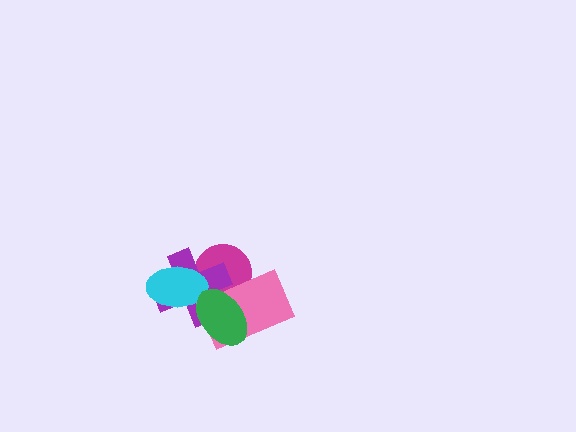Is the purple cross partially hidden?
Yes, it is partially covered by another shape.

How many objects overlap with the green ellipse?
4 objects overlap with the green ellipse.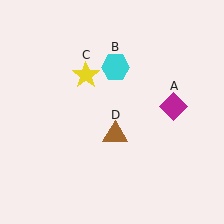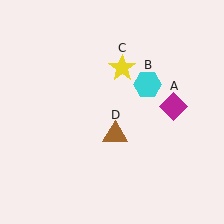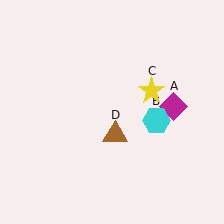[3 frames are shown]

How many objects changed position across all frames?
2 objects changed position: cyan hexagon (object B), yellow star (object C).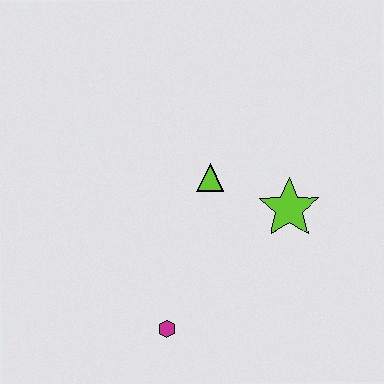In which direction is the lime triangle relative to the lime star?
The lime triangle is to the left of the lime star.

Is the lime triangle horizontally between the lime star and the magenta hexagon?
Yes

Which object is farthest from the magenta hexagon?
The lime star is farthest from the magenta hexagon.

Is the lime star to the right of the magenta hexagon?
Yes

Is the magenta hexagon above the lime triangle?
No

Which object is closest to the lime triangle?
The lime star is closest to the lime triangle.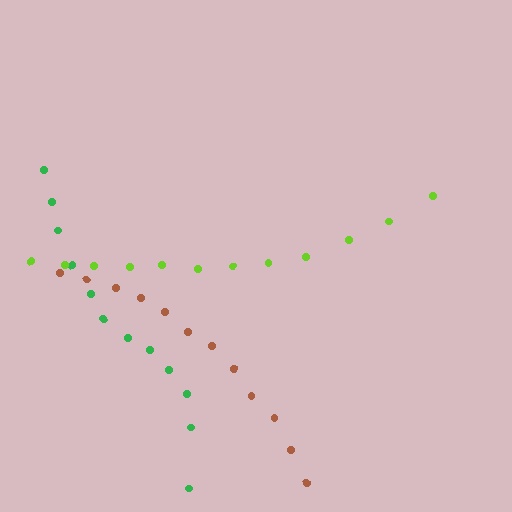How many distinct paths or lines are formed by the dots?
There are 3 distinct paths.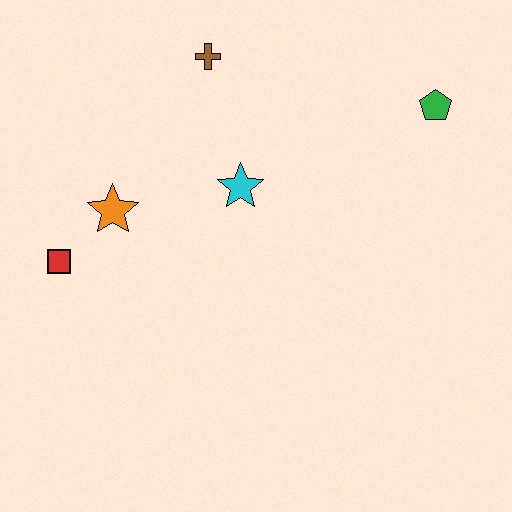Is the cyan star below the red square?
No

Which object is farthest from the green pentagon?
The red square is farthest from the green pentagon.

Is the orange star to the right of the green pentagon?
No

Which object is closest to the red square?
The orange star is closest to the red square.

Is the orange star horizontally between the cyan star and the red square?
Yes